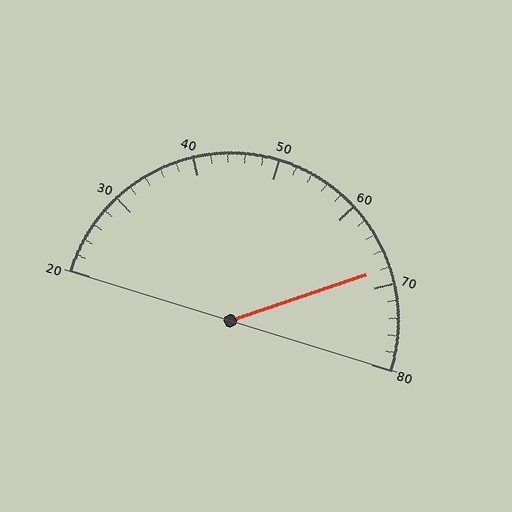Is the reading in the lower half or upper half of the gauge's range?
The reading is in the upper half of the range (20 to 80).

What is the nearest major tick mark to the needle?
The nearest major tick mark is 70.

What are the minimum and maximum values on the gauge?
The gauge ranges from 20 to 80.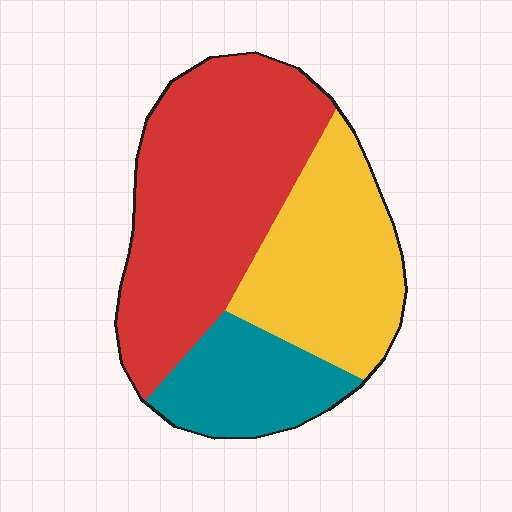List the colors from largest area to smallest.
From largest to smallest: red, yellow, teal.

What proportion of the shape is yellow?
Yellow covers around 30% of the shape.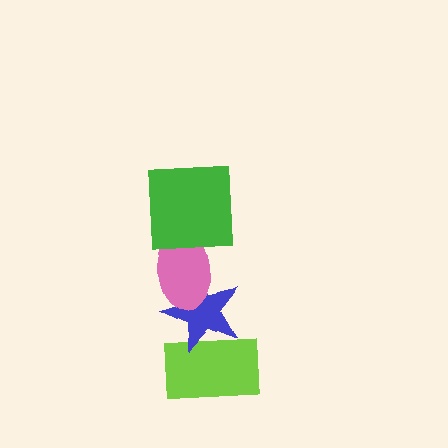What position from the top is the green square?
The green square is 1st from the top.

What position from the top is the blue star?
The blue star is 3rd from the top.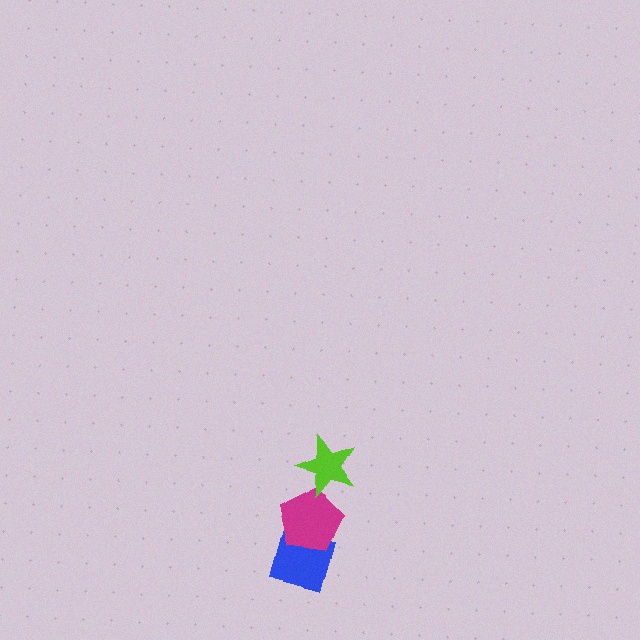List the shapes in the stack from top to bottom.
From top to bottom: the lime star, the magenta pentagon, the blue diamond.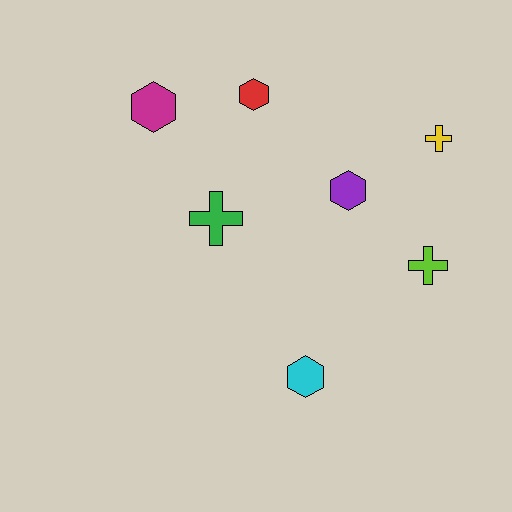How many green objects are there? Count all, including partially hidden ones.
There is 1 green object.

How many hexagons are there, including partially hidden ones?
There are 4 hexagons.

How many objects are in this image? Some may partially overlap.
There are 7 objects.